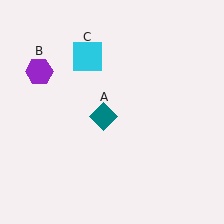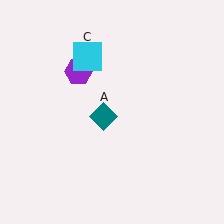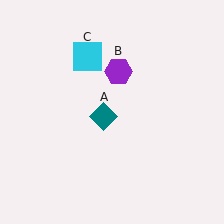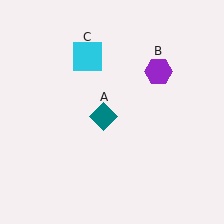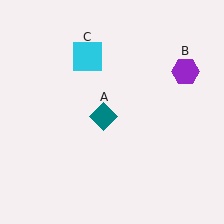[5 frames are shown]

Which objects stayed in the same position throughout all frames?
Teal diamond (object A) and cyan square (object C) remained stationary.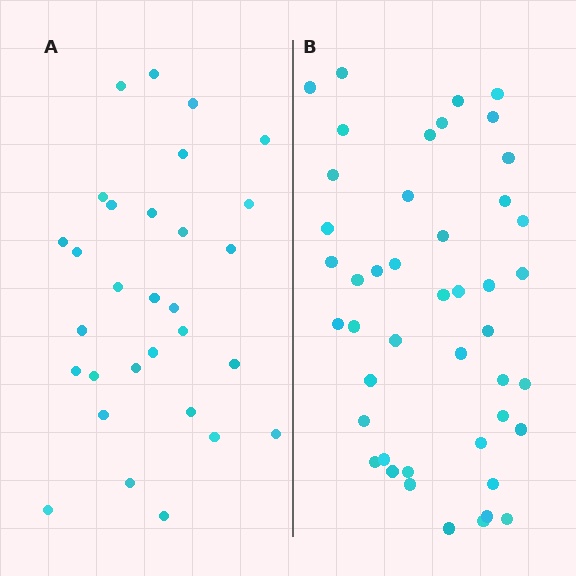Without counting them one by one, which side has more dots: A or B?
Region B (the right region) has more dots.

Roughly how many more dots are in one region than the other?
Region B has approximately 15 more dots than region A.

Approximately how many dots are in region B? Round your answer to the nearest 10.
About 40 dots. (The exact count is 45, which rounds to 40.)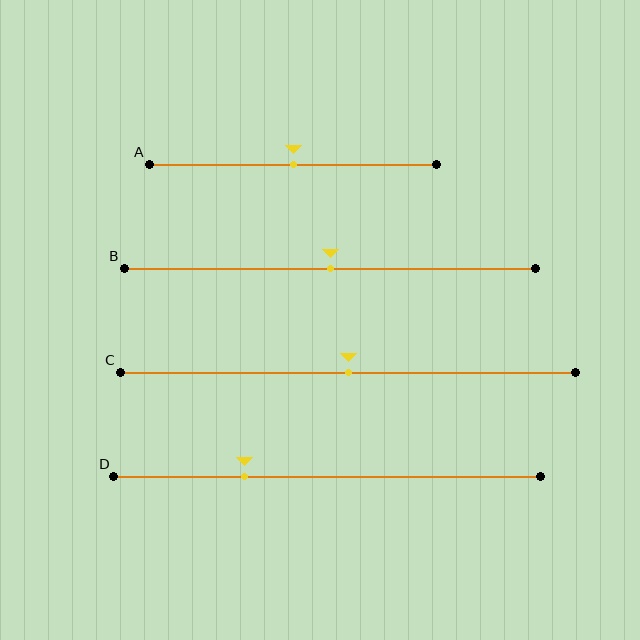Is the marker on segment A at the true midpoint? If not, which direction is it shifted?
Yes, the marker on segment A is at the true midpoint.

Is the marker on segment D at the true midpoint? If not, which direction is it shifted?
No, the marker on segment D is shifted to the left by about 19% of the segment length.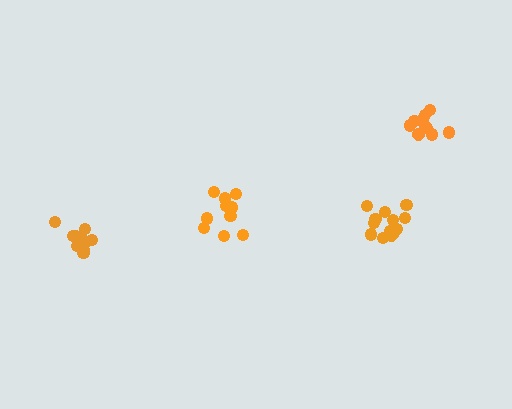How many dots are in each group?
Group 1: 12 dots, Group 2: 10 dots, Group 3: 10 dots, Group 4: 13 dots (45 total).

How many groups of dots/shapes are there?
There are 4 groups.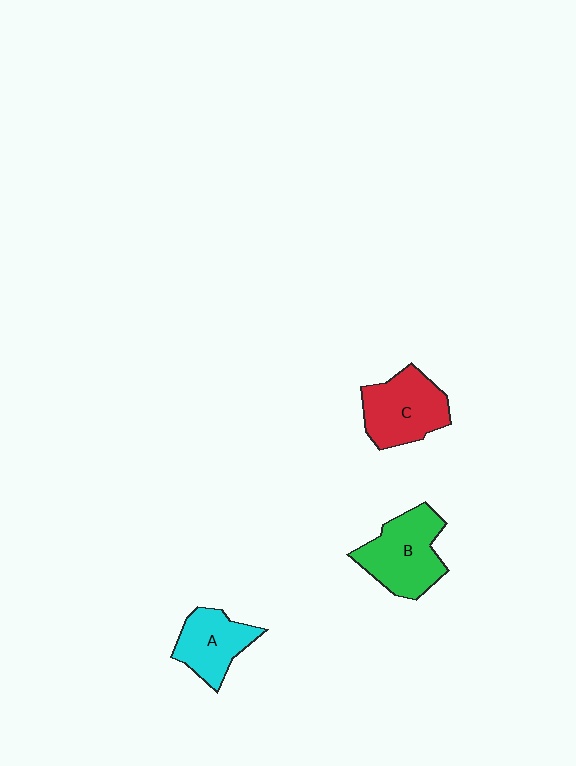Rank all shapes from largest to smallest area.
From largest to smallest: B (green), C (red), A (cyan).